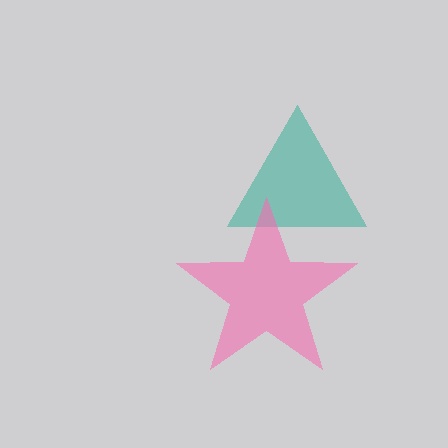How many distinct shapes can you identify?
There are 2 distinct shapes: a teal triangle, a pink star.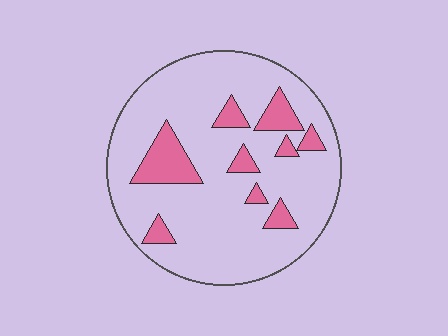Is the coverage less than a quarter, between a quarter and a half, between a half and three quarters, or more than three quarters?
Less than a quarter.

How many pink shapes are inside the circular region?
9.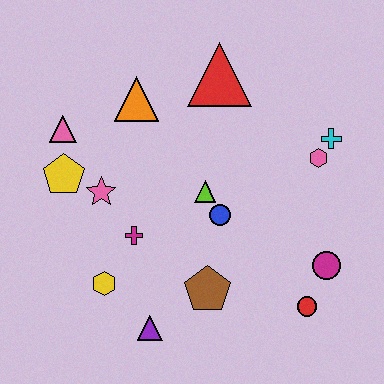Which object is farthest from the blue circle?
The pink triangle is farthest from the blue circle.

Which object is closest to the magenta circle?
The red circle is closest to the magenta circle.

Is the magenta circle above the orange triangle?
No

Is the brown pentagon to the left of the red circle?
Yes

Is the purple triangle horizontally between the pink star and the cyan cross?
Yes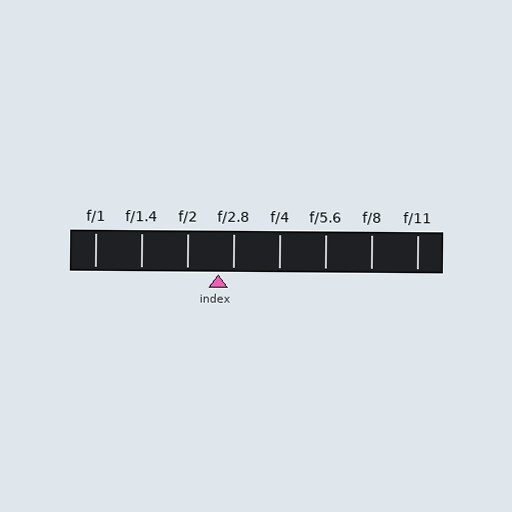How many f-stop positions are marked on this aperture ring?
There are 8 f-stop positions marked.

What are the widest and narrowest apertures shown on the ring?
The widest aperture shown is f/1 and the narrowest is f/11.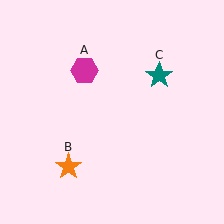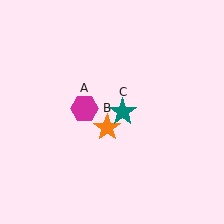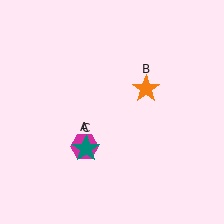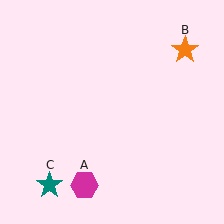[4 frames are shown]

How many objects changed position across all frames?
3 objects changed position: magenta hexagon (object A), orange star (object B), teal star (object C).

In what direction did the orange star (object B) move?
The orange star (object B) moved up and to the right.